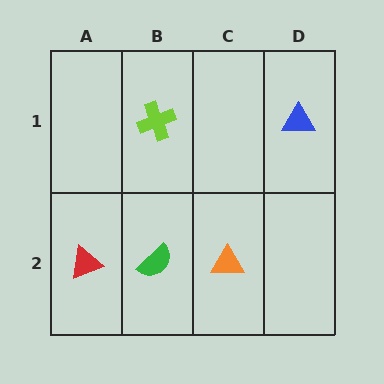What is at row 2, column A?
A red triangle.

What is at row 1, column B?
A lime cross.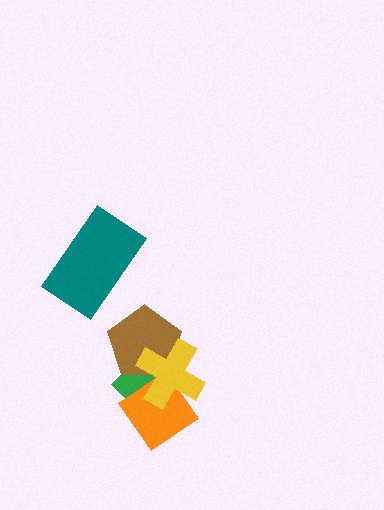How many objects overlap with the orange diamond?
2 objects overlap with the orange diamond.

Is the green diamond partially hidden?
Yes, it is partially covered by another shape.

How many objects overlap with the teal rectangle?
0 objects overlap with the teal rectangle.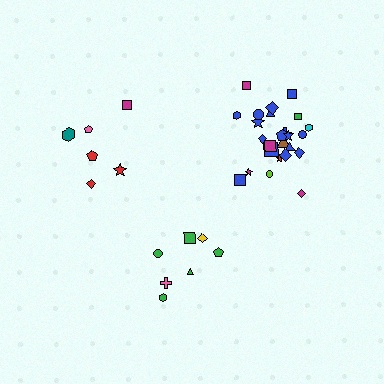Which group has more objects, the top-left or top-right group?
The top-right group.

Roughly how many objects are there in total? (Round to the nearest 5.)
Roughly 40 objects in total.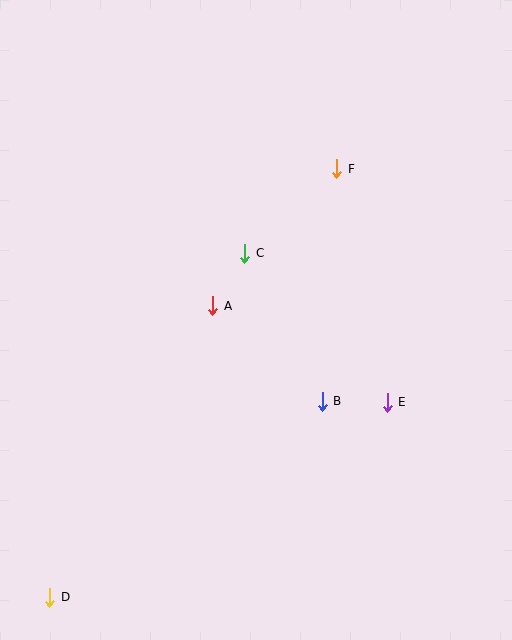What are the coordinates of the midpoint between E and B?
The midpoint between E and B is at (355, 402).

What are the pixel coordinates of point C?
Point C is at (245, 253).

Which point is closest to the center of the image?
Point A at (213, 306) is closest to the center.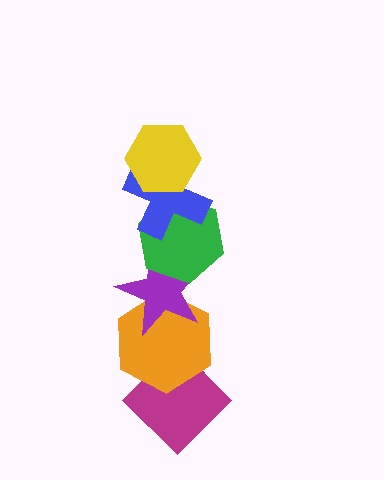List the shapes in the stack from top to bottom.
From top to bottom: the yellow hexagon, the blue cross, the green hexagon, the purple star, the orange hexagon, the magenta diamond.